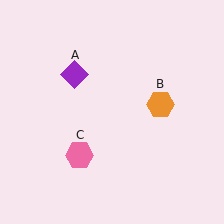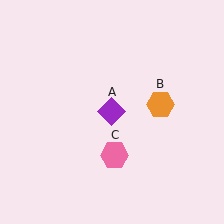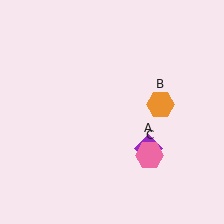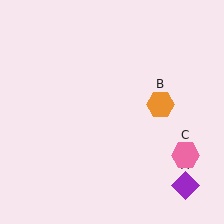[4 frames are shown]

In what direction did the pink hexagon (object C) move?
The pink hexagon (object C) moved right.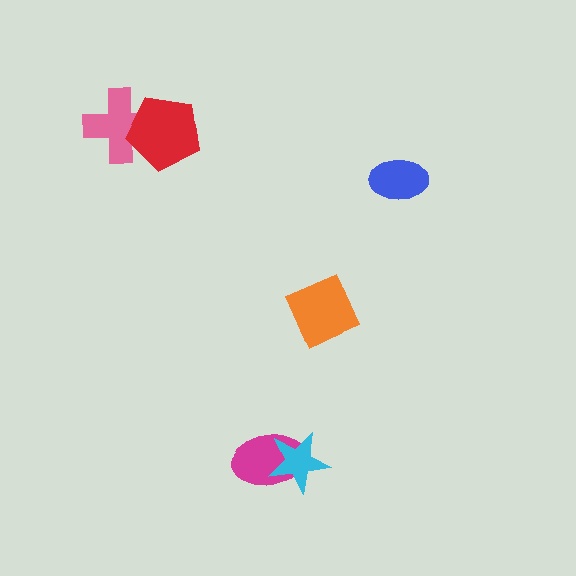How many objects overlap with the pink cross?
1 object overlaps with the pink cross.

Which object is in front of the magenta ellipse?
The cyan star is in front of the magenta ellipse.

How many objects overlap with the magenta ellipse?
1 object overlaps with the magenta ellipse.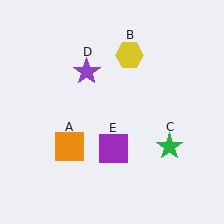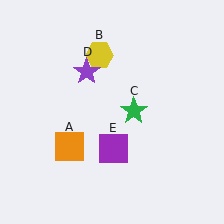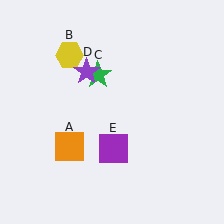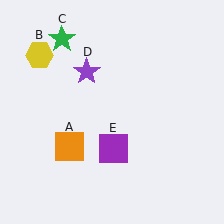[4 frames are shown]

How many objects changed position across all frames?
2 objects changed position: yellow hexagon (object B), green star (object C).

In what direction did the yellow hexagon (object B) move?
The yellow hexagon (object B) moved left.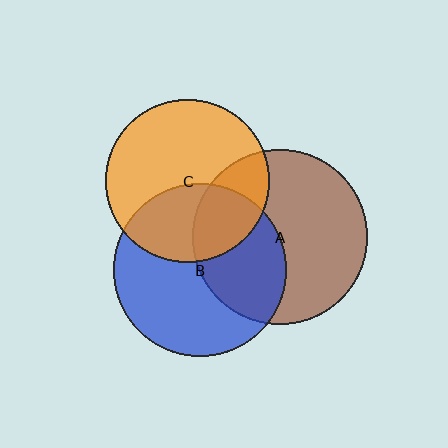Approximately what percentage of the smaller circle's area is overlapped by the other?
Approximately 40%.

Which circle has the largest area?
Circle A (brown).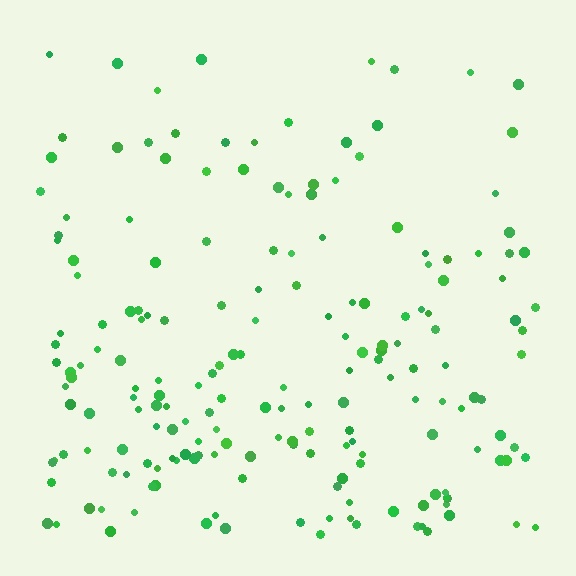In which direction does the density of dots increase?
From top to bottom, with the bottom side densest.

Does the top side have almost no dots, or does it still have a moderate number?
Still a moderate number, just noticeably fewer than the bottom.